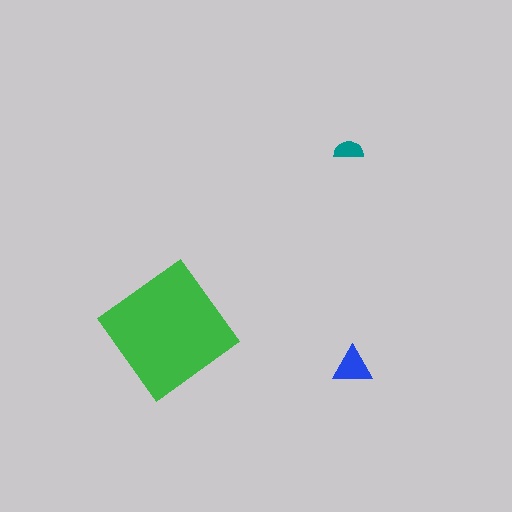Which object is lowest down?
The blue triangle is bottommost.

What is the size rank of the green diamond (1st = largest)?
1st.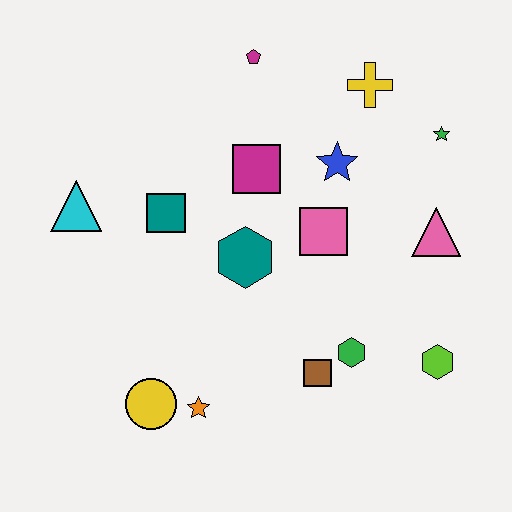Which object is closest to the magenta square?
The blue star is closest to the magenta square.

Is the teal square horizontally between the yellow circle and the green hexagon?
Yes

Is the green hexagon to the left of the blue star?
No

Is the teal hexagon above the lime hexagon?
Yes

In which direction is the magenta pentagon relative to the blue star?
The magenta pentagon is above the blue star.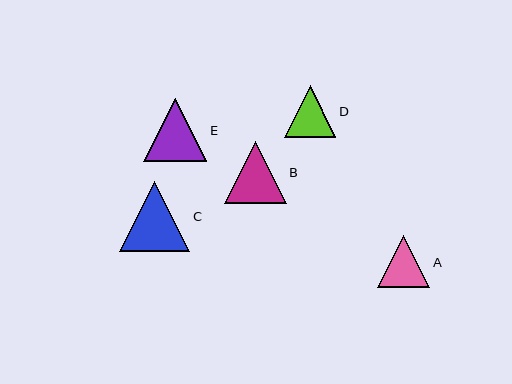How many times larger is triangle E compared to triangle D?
Triangle E is approximately 1.2 times the size of triangle D.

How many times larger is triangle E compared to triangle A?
Triangle E is approximately 1.2 times the size of triangle A.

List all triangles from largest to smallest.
From largest to smallest: C, E, B, D, A.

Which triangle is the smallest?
Triangle A is the smallest with a size of approximately 52 pixels.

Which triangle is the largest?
Triangle C is the largest with a size of approximately 70 pixels.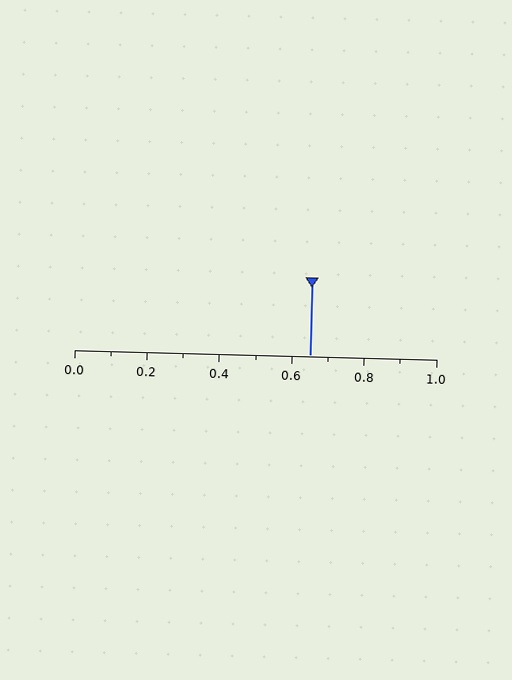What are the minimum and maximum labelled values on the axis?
The axis runs from 0.0 to 1.0.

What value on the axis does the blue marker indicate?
The marker indicates approximately 0.65.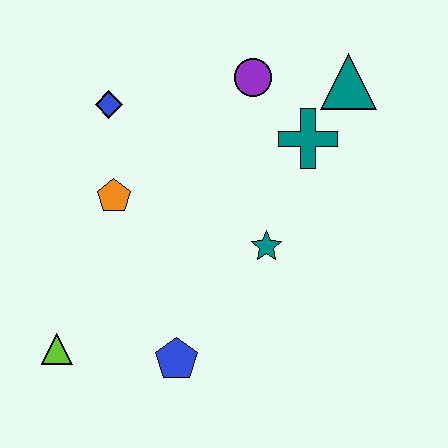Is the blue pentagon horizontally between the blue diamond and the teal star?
Yes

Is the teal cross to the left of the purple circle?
No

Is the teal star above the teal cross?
No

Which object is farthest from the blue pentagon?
The teal triangle is farthest from the blue pentagon.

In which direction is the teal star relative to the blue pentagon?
The teal star is above the blue pentagon.